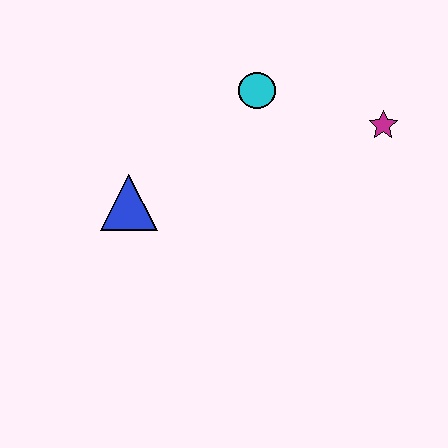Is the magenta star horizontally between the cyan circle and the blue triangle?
No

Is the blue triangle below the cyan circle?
Yes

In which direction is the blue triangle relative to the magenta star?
The blue triangle is to the left of the magenta star.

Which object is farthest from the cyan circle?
The blue triangle is farthest from the cyan circle.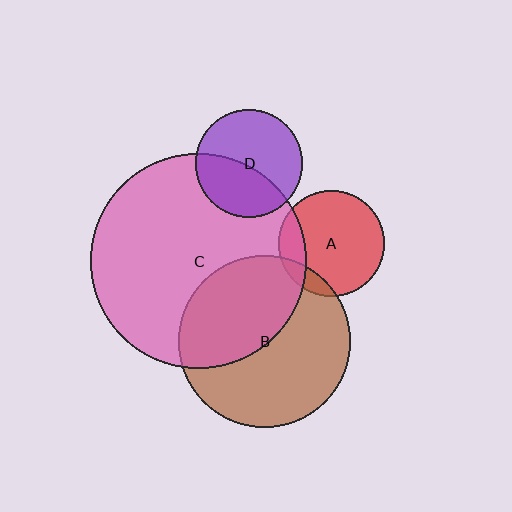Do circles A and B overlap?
Yes.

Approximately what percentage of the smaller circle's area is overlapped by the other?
Approximately 10%.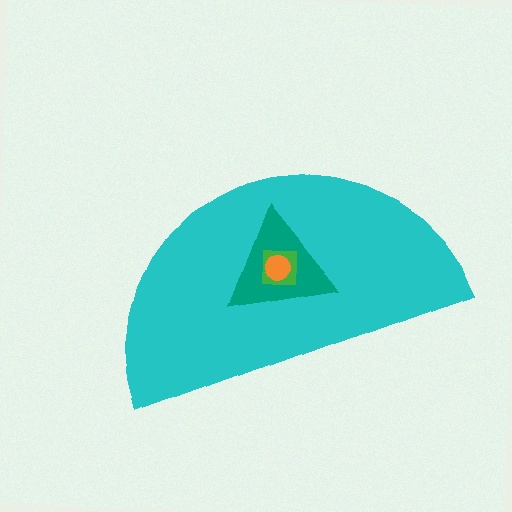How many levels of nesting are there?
4.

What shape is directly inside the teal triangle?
The green square.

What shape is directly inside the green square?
The orange circle.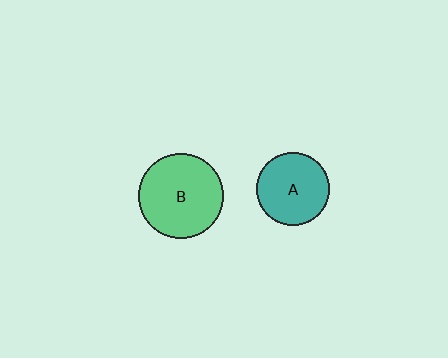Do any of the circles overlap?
No, none of the circles overlap.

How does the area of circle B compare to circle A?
Approximately 1.4 times.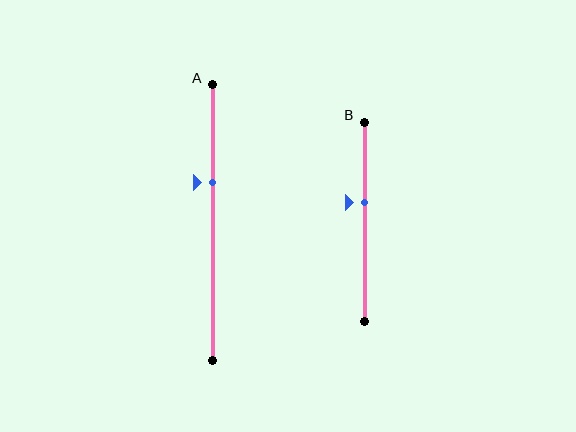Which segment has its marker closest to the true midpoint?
Segment B has its marker closest to the true midpoint.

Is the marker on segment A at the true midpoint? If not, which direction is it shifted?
No, the marker on segment A is shifted upward by about 15% of the segment length.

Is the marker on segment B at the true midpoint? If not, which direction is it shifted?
No, the marker on segment B is shifted upward by about 10% of the segment length.